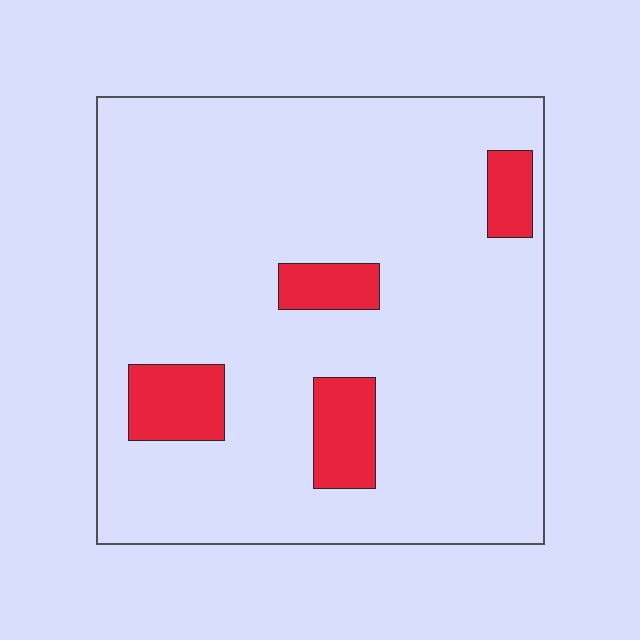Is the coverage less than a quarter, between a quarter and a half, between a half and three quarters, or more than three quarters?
Less than a quarter.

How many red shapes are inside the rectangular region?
4.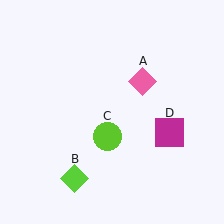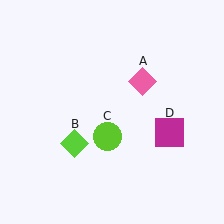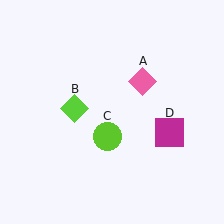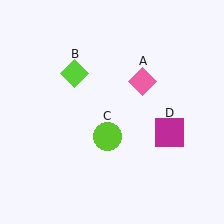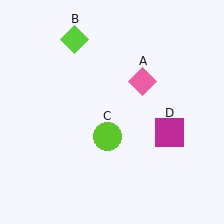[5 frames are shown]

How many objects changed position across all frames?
1 object changed position: lime diamond (object B).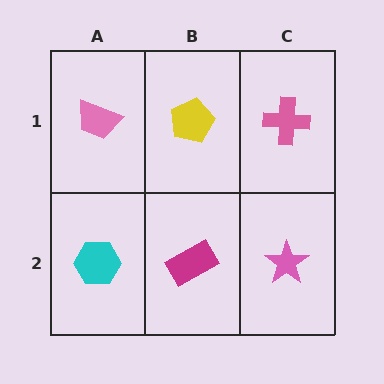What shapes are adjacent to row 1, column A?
A cyan hexagon (row 2, column A), a yellow pentagon (row 1, column B).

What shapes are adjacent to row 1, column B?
A magenta rectangle (row 2, column B), a pink trapezoid (row 1, column A), a pink cross (row 1, column C).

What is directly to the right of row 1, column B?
A pink cross.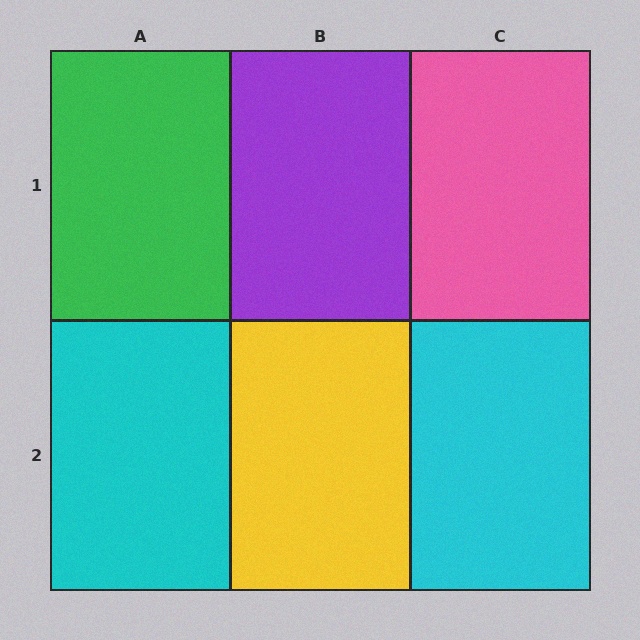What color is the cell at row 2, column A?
Cyan.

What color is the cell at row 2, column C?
Cyan.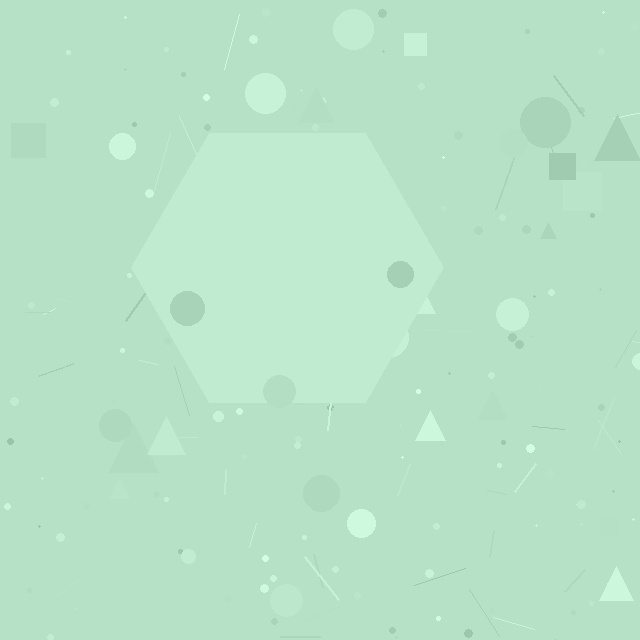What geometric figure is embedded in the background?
A hexagon is embedded in the background.